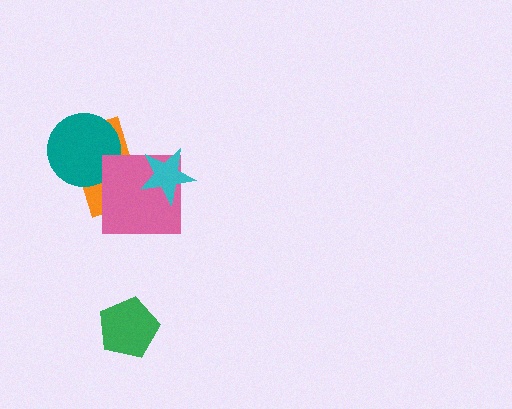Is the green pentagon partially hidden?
No, no other shape covers it.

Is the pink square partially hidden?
Yes, it is partially covered by another shape.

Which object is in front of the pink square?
The cyan star is in front of the pink square.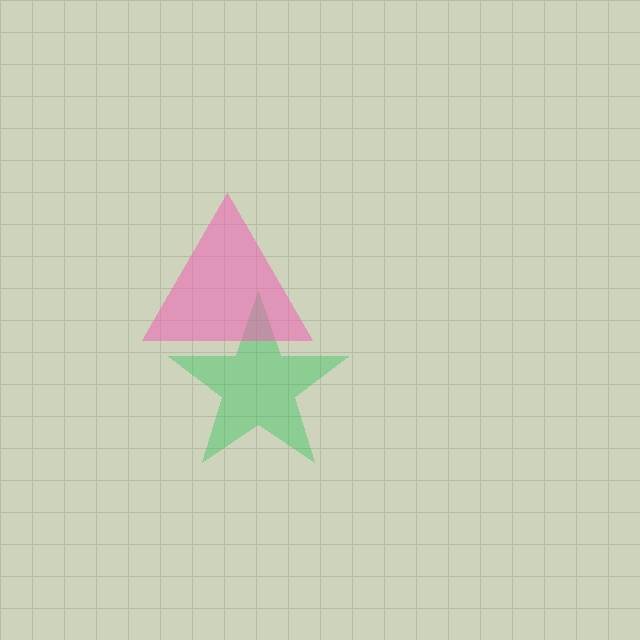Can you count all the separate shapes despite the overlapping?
Yes, there are 2 separate shapes.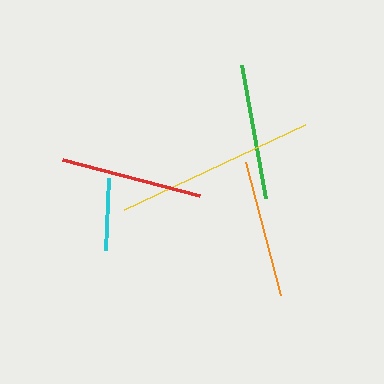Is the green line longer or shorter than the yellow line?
The yellow line is longer than the green line.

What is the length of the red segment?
The red segment is approximately 142 pixels long.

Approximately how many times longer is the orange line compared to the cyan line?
The orange line is approximately 1.9 times the length of the cyan line.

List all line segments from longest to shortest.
From longest to shortest: yellow, red, orange, green, cyan.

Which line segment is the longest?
The yellow line is the longest at approximately 200 pixels.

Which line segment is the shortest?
The cyan line is the shortest at approximately 72 pixels.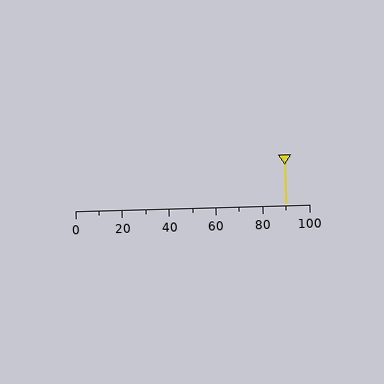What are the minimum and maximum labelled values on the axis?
The axis runs from 0 to 100.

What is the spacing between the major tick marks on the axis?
The major ticks are spaced 20 apart.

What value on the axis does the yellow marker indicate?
The marker indicates approximately 90.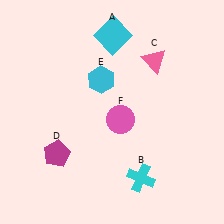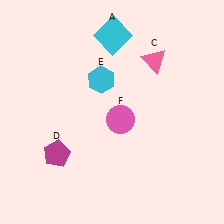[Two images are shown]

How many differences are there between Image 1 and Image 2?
There is 1 difference between the two images.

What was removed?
The cyan cross (B) was removed in Image 2.